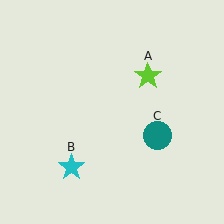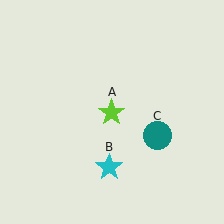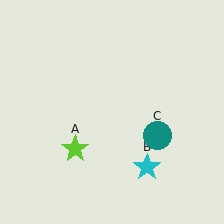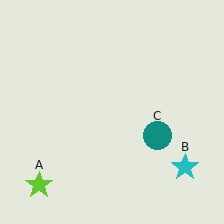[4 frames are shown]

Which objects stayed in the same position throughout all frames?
Teal circle (object C) remained stationary.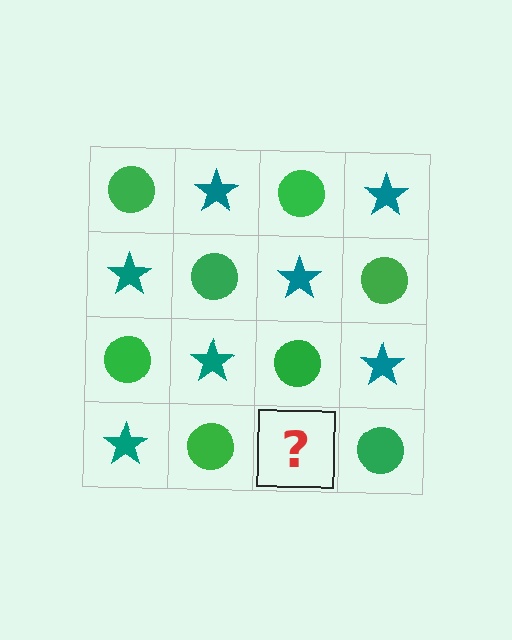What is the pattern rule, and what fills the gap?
The rule is that it alternates green circle and teal star in a checkerboard pattern. The gap should be filled with a teal star.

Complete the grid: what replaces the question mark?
The question mark should be replaced with a teal star.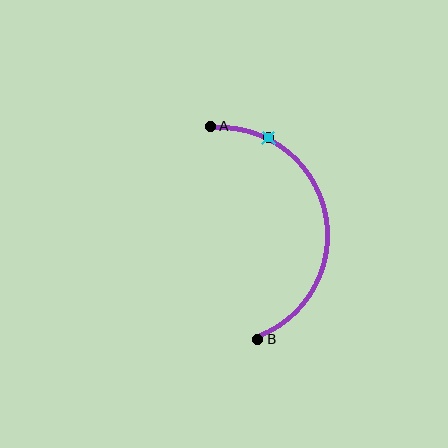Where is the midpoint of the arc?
The arc midpoint is the point on the curve farthest from the straight line joining A and B. It sits to the right of that line.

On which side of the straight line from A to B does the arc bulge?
The arc bulges to the right of the straight line connecting A and B.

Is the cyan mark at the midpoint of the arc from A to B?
No. The cyan mark lies on the arc but is closer to endpoint A. The arc midpoint would be at the point on the curve equidistant along the arc from both A and B.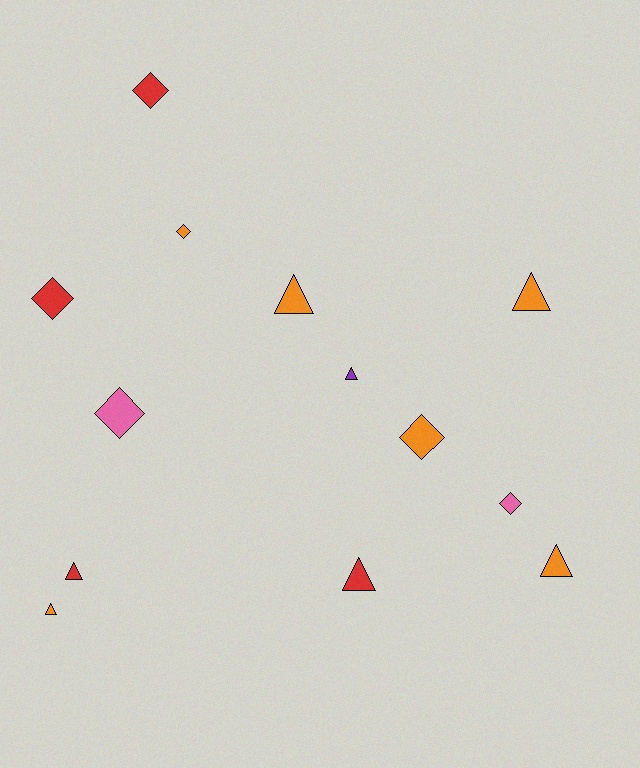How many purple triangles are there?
There is 1 purple triangle.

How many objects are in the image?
There are 13 objects.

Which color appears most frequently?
Orange, with 6 objects.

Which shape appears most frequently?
Triangle, with 7 objects.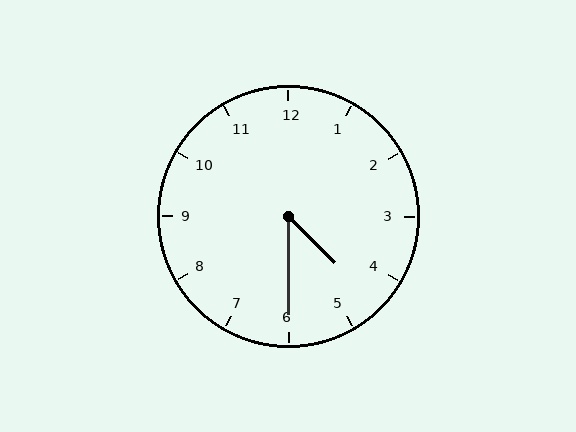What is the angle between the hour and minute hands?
Approximately 45 degrees.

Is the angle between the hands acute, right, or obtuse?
It is acute.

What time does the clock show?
4:30.